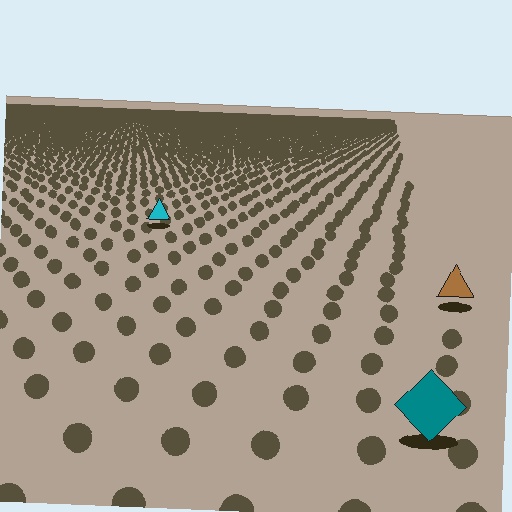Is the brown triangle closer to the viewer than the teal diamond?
No. The teal diamond is closer — you can tell from the texture gradient: the ground texture is coarser near it.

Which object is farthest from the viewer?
The cyan triangle is farthest from the viewer. It appears smaller and the ground texture around it is denser.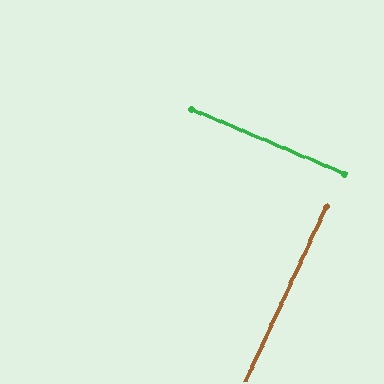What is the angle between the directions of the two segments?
Approximately 88 degrees.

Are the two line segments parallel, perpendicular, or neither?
Perpendicular — they meet at approximately 88°.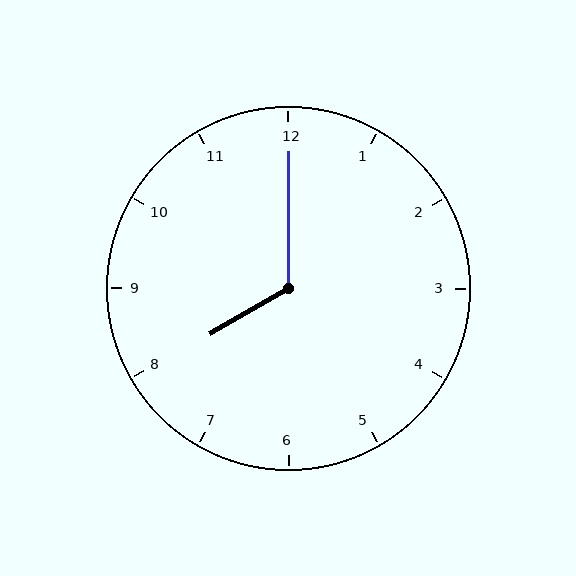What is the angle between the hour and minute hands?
Approximately 120 degrees.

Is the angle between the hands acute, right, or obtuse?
It is obtuse.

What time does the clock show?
8:00.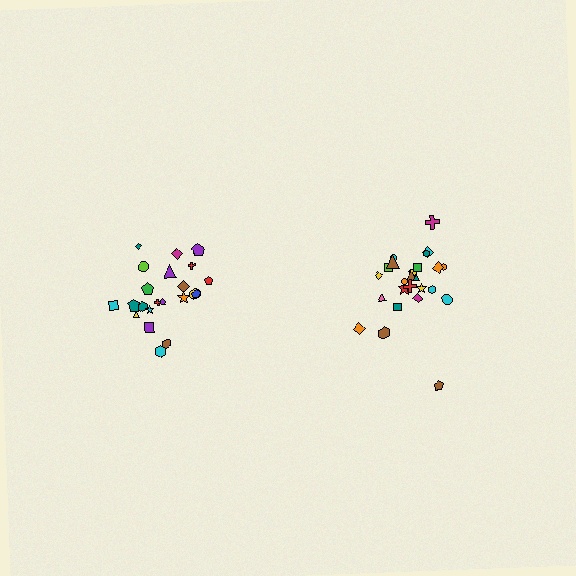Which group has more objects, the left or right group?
The right group.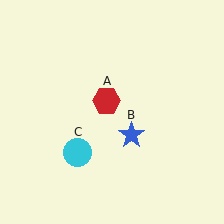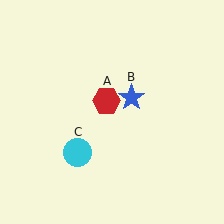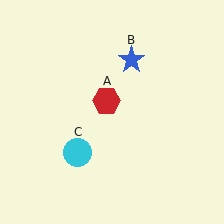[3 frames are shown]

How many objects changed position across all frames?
1 object changed position: blue star (object B).